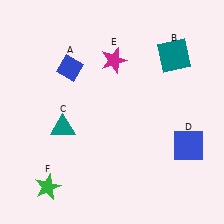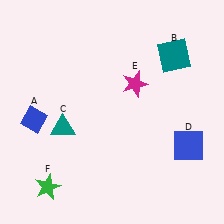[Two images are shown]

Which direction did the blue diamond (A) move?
The blue diamond (A) moved down.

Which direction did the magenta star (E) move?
The magenta star (E) moved down.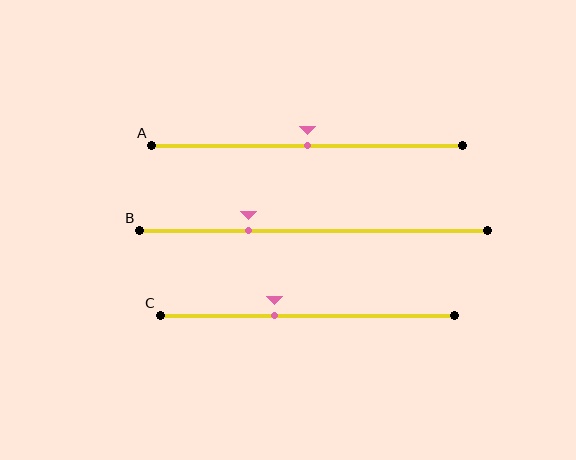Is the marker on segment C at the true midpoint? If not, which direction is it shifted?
No, the marker on segment C is shifted to the left by about 11% of the segment length.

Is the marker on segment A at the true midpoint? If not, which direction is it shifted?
Yes, the marker on segment A is at the true midpoint.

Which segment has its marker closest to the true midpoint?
Segment A has its marker closest to the true midpoint.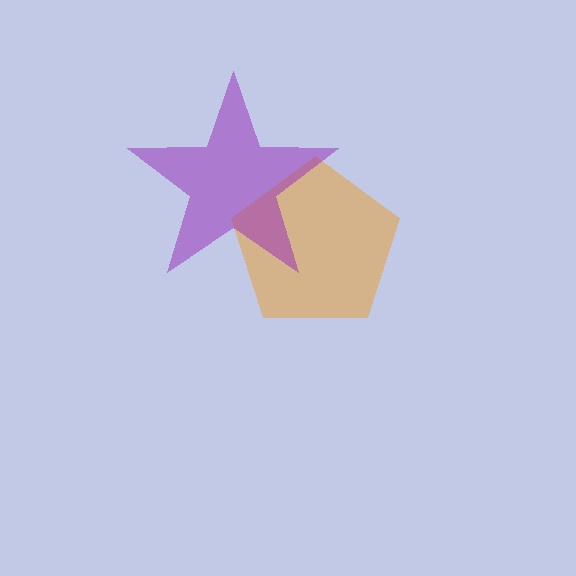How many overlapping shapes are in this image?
There are 2 overlapping shapes in the image.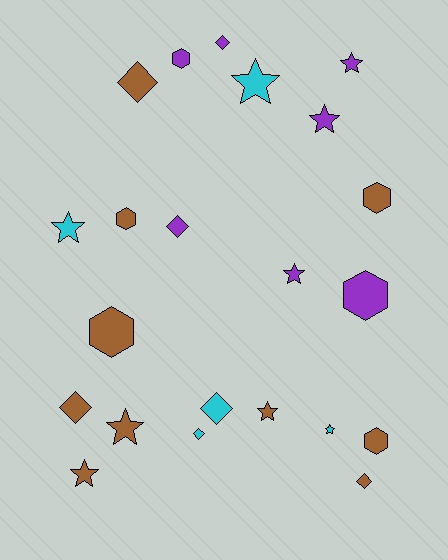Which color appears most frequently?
Brown, with 10 objects.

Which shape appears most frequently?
Star, with 9 objects.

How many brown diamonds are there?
There are 3 brown diamonds.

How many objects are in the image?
There are 22 objects.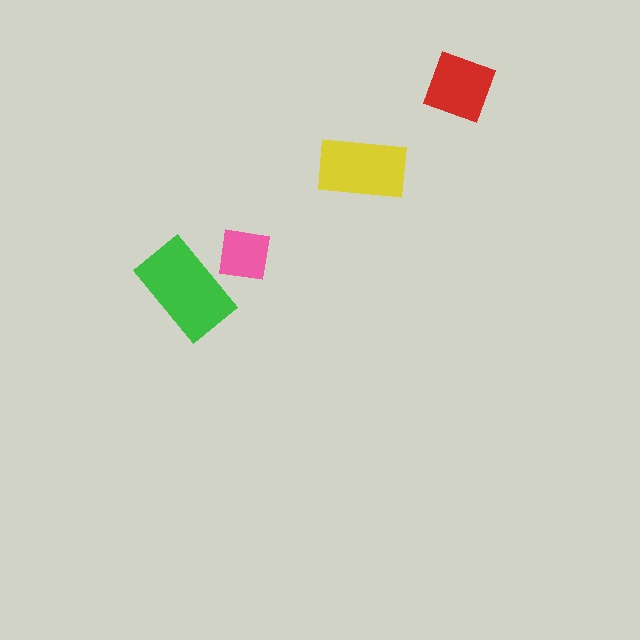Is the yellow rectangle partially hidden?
No, no other shape covers it.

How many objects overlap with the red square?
0 objects overlap with the red square.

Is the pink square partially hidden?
Yes, it is partially covered by another shape.